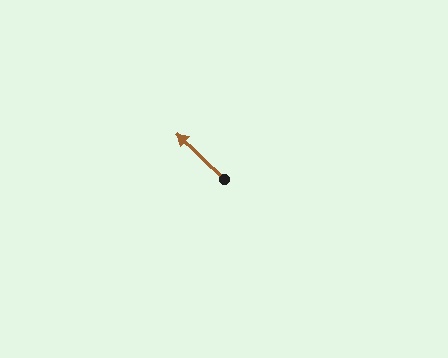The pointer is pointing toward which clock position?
Roughly 10 o'clock.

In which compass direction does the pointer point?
Northwest.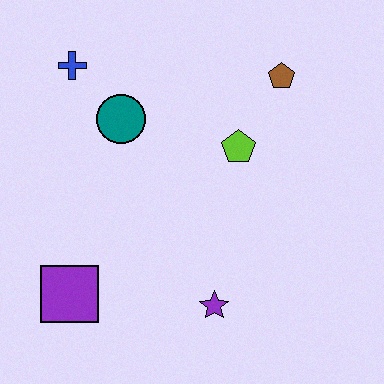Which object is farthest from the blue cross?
The purple star is farthest from the blue cross.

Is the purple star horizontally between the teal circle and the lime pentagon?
Yes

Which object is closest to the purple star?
The purple square is closest to the purple star.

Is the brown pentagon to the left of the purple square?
No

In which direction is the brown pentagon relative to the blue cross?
The brown pentagon is to the right of the blue cross.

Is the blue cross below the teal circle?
No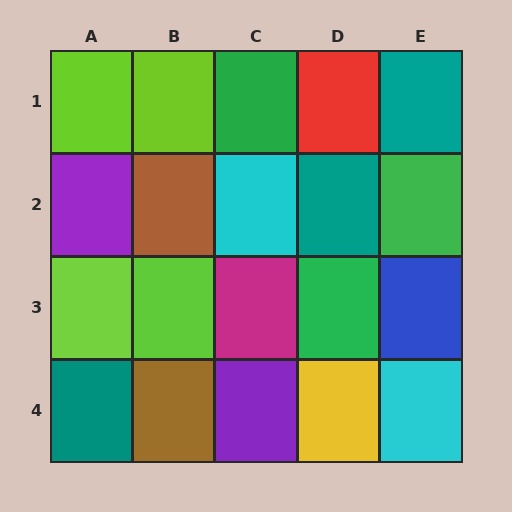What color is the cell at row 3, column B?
Lime.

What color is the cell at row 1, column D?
Red.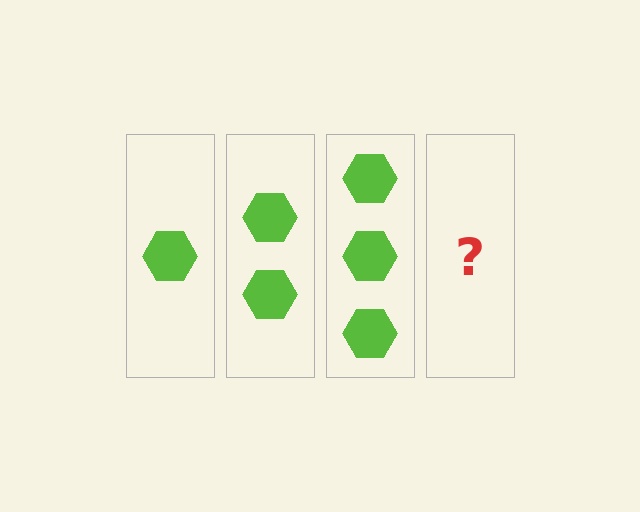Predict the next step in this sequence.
The next step is 4 hexagons.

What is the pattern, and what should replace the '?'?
The pattern is that each step adds one more hexagon. The '?' should be 4 hexagons.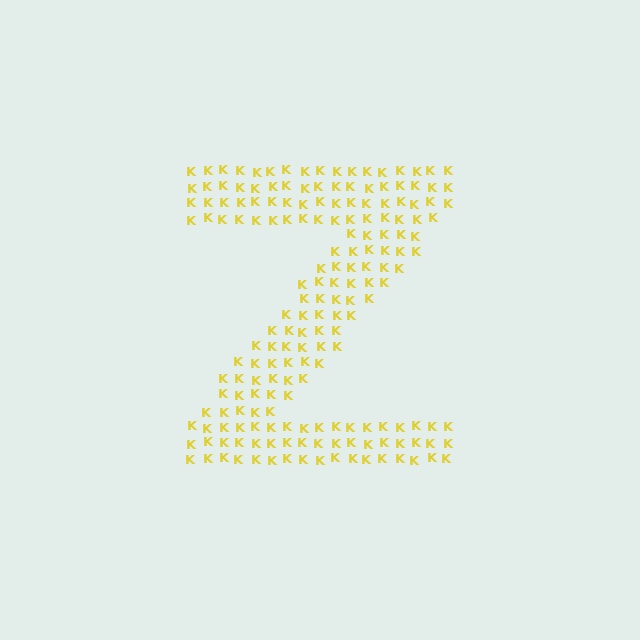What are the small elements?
The small elements are letter K's.